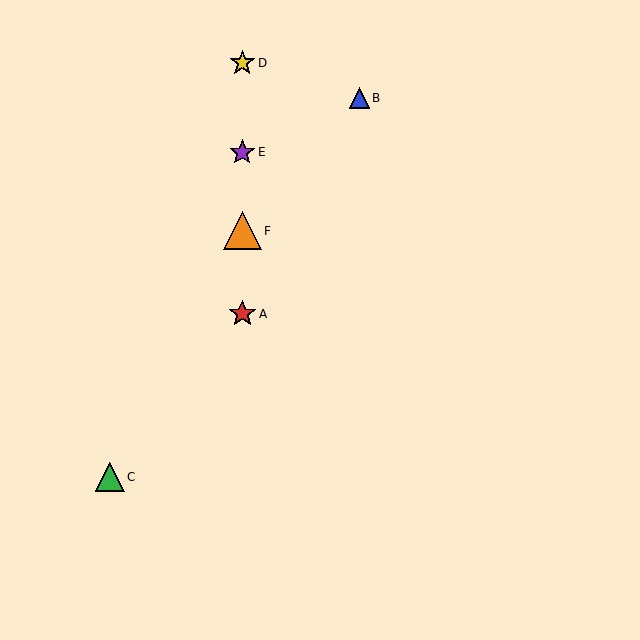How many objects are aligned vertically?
4 objects (A, D, E, F) are aligned vertically.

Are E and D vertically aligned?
Yes, both are at x≈242.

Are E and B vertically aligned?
No, E is at x≈242 and B is at x≈359.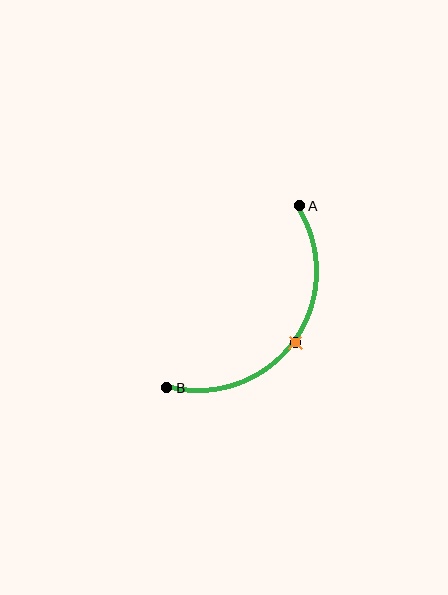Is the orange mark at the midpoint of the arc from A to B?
Yes. The orange mark lies on the arc at equal arc-length from both A and B — it is the arc midpoint.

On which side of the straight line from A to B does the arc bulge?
The arc bulges below and to the right of the straight line connecting A and B.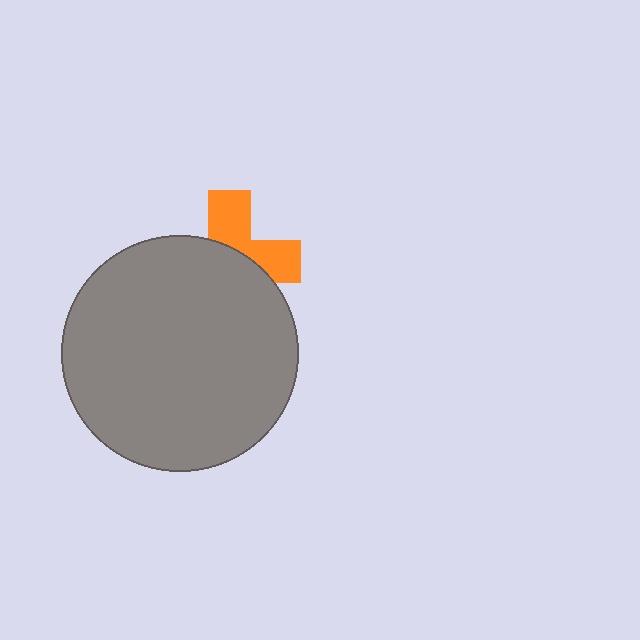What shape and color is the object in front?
The object in front is a gray circle.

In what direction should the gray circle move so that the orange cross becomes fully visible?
The gray circle should move down. That is the shortest direction to clear the overlap and leave the orange cross fully visible.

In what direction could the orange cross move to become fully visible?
The orange cross could move up. That would shift it out from behind the gray circle entirely.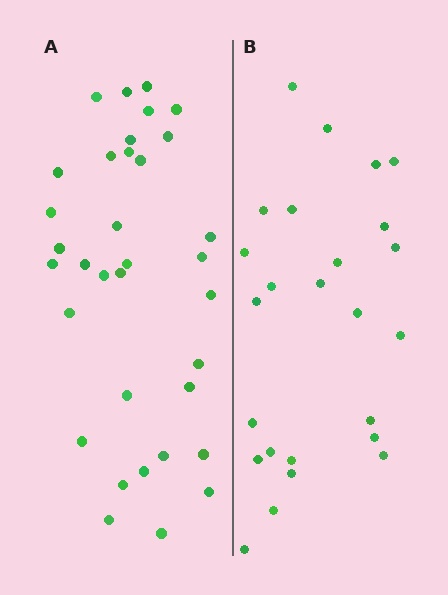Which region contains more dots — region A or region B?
Region A (the left region) has more dots.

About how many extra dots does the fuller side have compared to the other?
Region A has roughly 8 or so more dots than region B.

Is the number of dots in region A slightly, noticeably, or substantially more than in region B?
Region A has noticeably more, but not dramatically so. The ratio is roughly 1.4 to 1.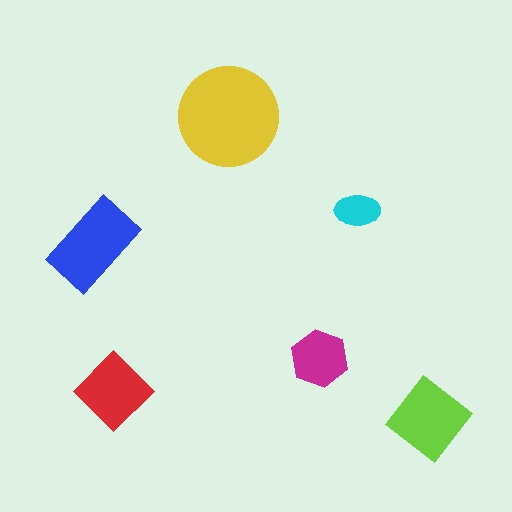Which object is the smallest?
The cyan ellipse.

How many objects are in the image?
There are 6 objects in the image.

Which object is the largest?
The yellow circle.